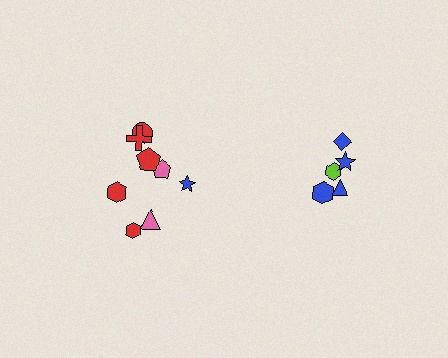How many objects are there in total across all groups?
There are 13 objects.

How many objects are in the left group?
There are 8 objects.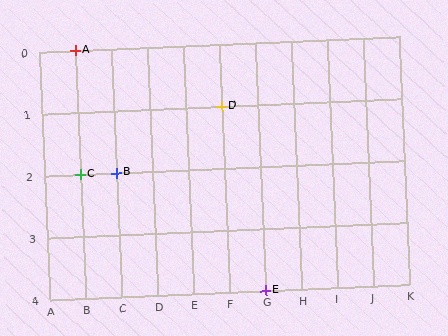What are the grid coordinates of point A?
Point A is at grid coordinates (B, 0).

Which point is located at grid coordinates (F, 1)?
Point D is at (F, 1).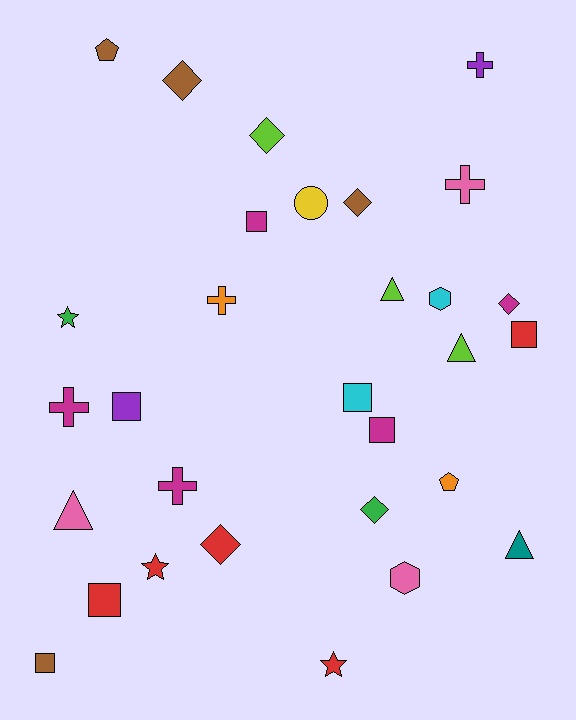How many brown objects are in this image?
There are 4 brown objects.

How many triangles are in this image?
There are 4 triangles.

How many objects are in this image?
There are 30 objects.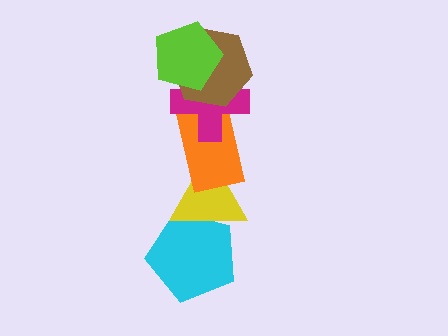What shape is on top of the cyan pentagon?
The yellow triangle is on top of the cyan pentagon.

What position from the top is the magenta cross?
The magenta cross is 3rd from the top.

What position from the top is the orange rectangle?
The orange rectangle is 4th from the top.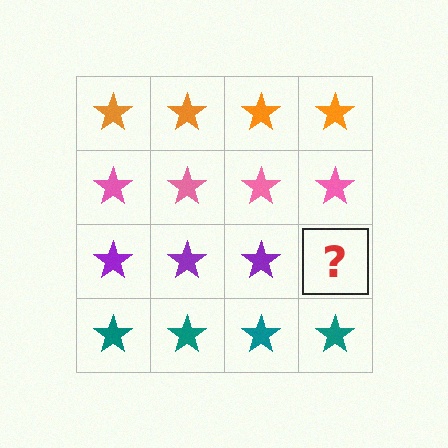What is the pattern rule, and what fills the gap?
The rule is that each row has a consistent color. The gap should be filled with a purple star.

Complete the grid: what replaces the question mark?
The question mark should be replaced with a purple star.